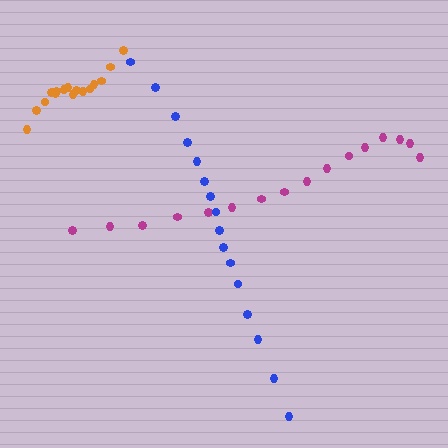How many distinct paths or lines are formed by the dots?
There are 3 distinct paths.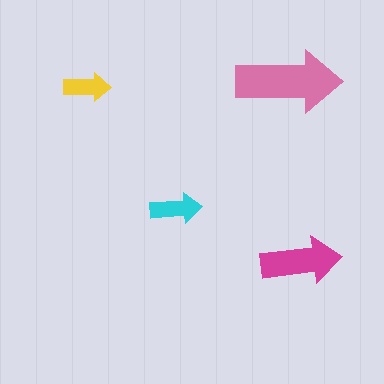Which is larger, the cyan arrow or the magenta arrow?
The magenta one.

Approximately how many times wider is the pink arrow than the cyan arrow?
About 2 times wider.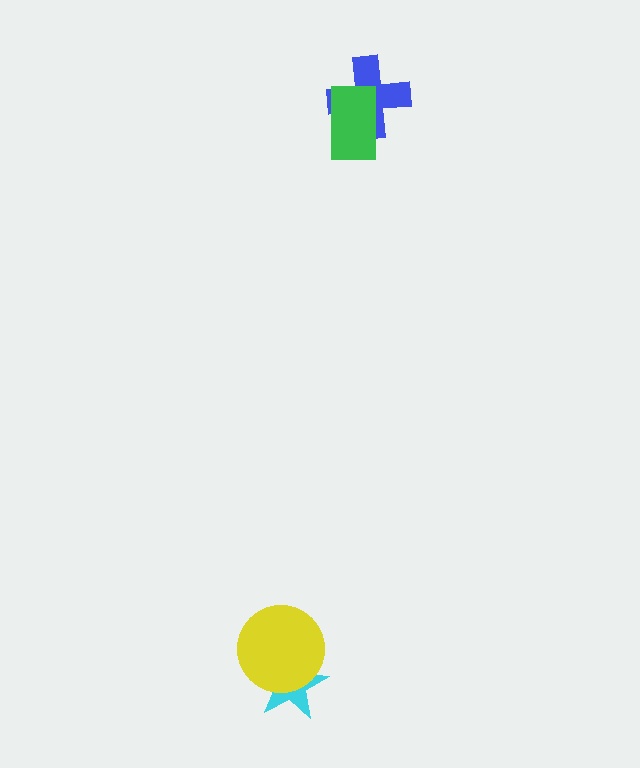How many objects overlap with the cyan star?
1 object overlaps with the cyan star.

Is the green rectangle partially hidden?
No, no other shape covers it.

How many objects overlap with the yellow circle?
1 object overlaps with the yellow circle.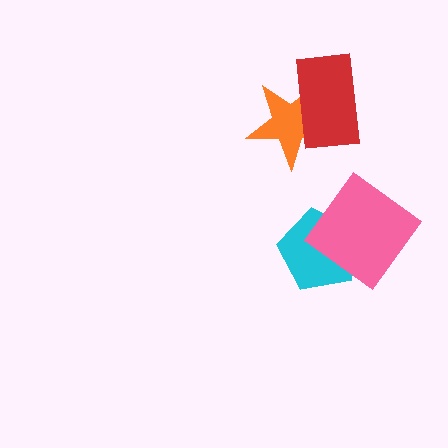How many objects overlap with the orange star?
1 object overlaps with the orange star.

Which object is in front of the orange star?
The red rectangle is in front of the orange star.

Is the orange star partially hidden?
Yes, it is partially covered by another shape.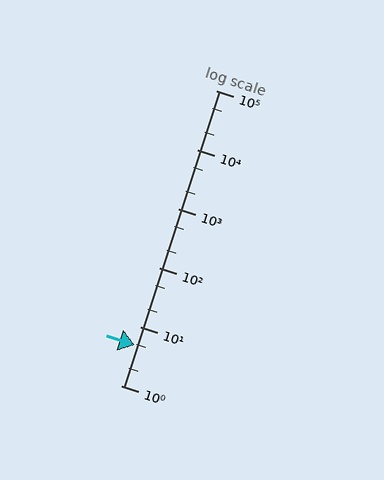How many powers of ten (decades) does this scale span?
The scale spans 5 decades, from 1 to 100000.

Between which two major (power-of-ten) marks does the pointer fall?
The pointer is between 1 and 10.